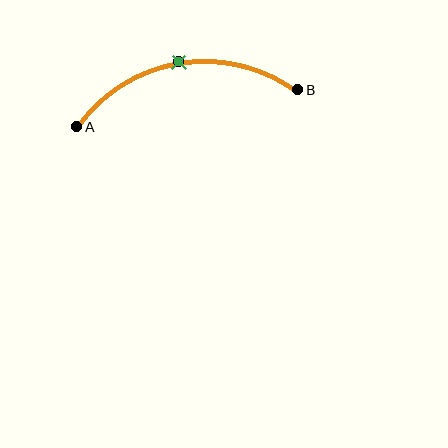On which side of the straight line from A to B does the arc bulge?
The arc bulges above the straight line connecting A and B.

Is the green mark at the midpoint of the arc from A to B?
Yes. The green mark lies on the arc at equal arc-length from both A and B — it is the arc midpoint.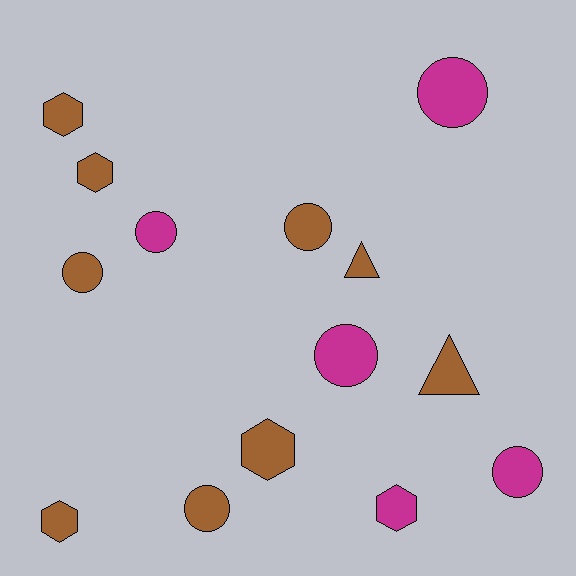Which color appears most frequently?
Brown, with 9 objects.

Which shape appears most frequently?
Circle, with 7 objects.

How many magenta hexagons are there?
There is 1 magenta hexagon.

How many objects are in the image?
There are 14 objects.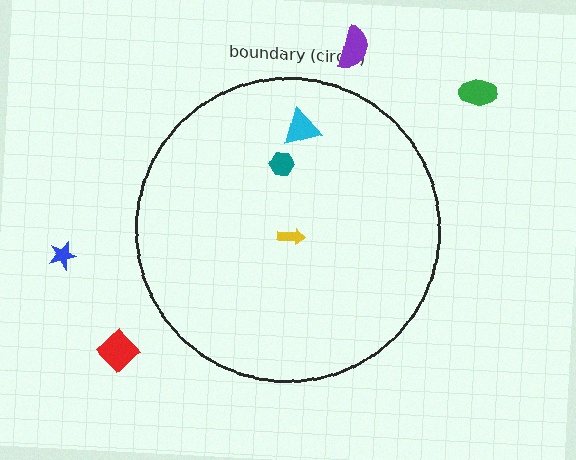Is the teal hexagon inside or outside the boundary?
Inside.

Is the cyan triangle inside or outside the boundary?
Inside.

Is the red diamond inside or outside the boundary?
Outside.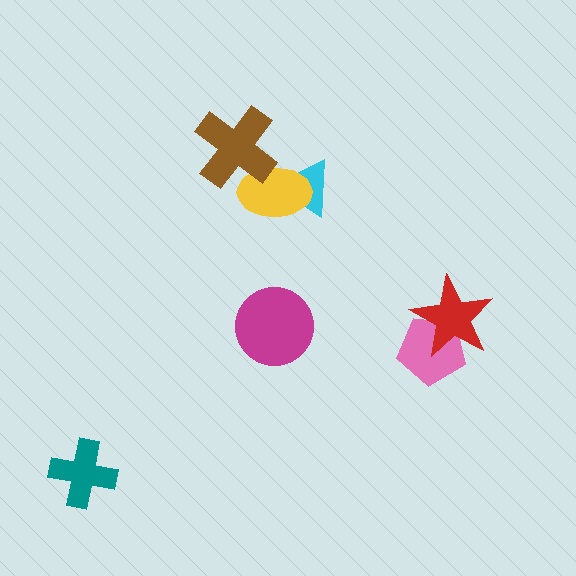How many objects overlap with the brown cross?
1 object overlaps with the brown cross.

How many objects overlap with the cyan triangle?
1 object overlaps with the cyan triangle.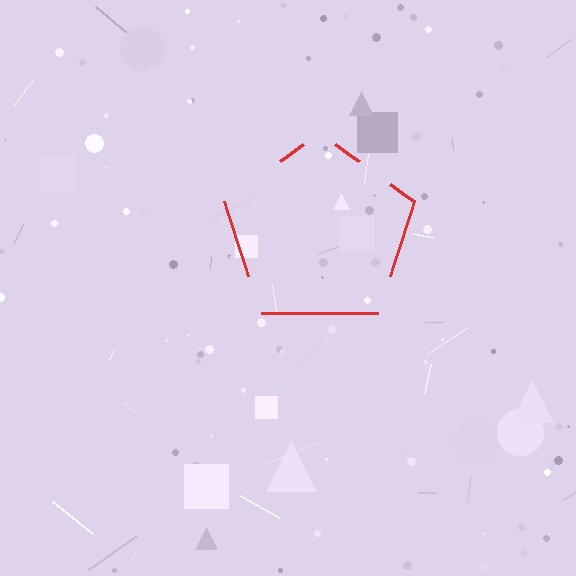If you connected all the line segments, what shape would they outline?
They would outline a pentagon.